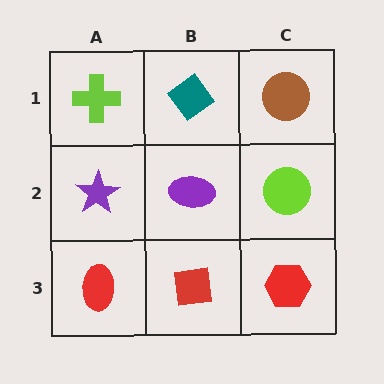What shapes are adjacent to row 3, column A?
A purple star (row 2, column A), a red square (row 3, column B).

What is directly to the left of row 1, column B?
A lime cross.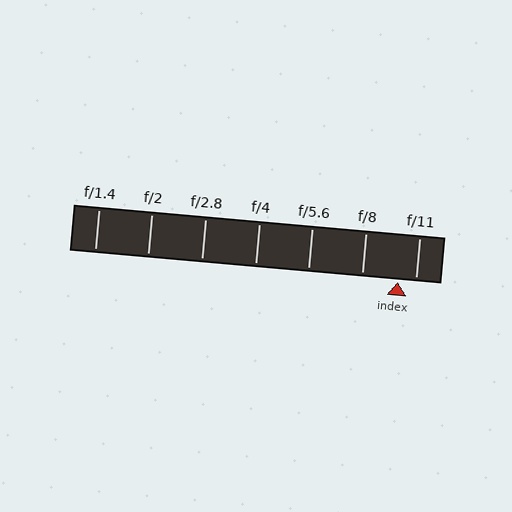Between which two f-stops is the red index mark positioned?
The index mark is between f/8 and f/11.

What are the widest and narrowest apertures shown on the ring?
The widest aperture shown is f/1.4 and the narrowest is f/11.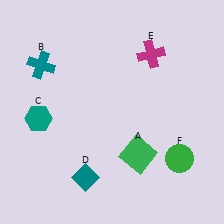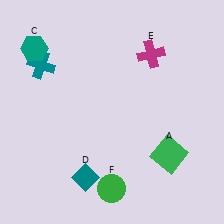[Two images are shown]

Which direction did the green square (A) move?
The green square (A) moved right.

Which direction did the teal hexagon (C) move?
The teal hexagon (C) moved up.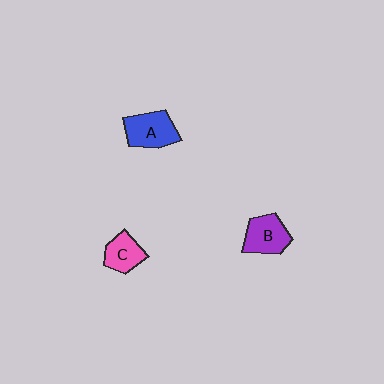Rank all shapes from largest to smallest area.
From largest to smallest: A (blue), B (purple), C (pink).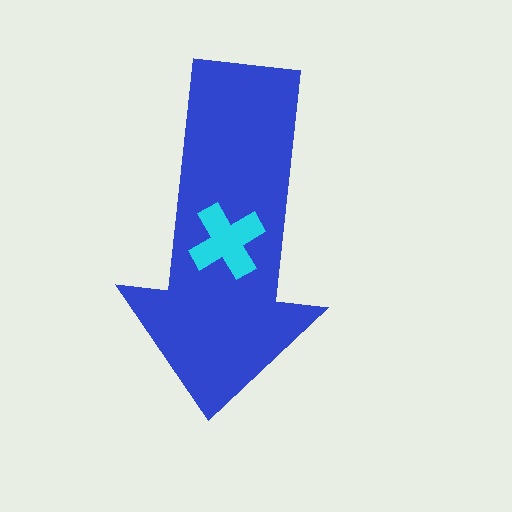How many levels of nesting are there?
2.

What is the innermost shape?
The cyan cross.